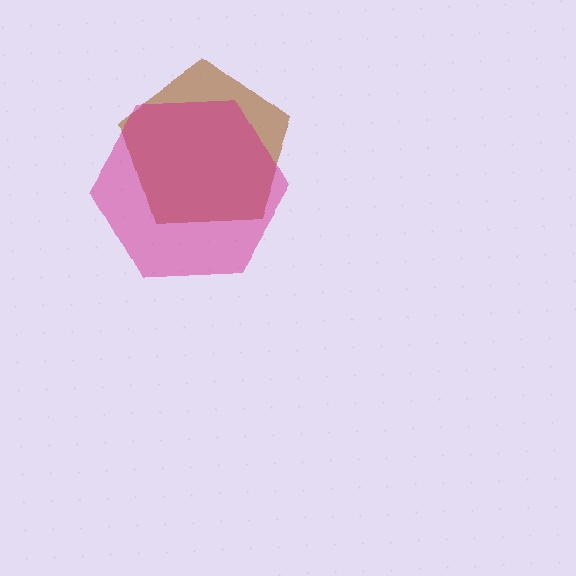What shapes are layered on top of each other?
The layered shapes are: a brown pentagon, a magenta hexagon.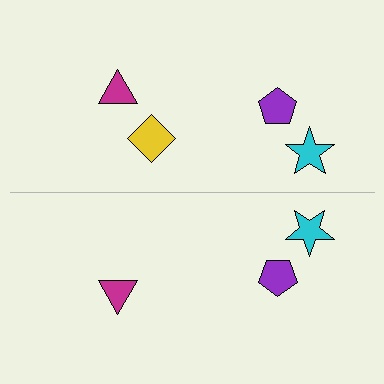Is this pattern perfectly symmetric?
No, the pattern is not perfectly symmetric. A yellow diamond is missing from the bottom side.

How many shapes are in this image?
There are 7 shapes in this image.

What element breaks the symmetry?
A yellow diamond is missing from the bottom side.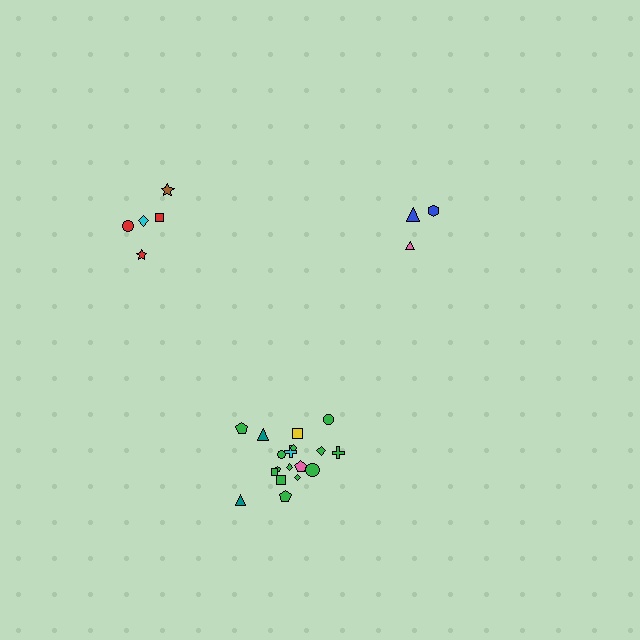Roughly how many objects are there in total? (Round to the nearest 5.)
Roughly 25 objects in total.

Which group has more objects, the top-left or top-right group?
The top-left group.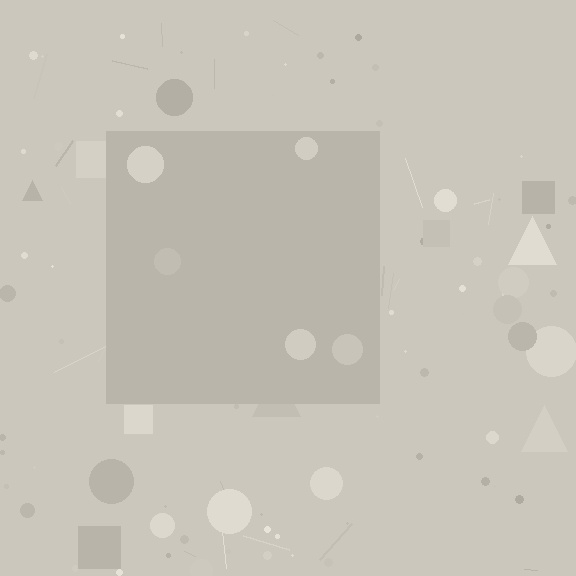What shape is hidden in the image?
A square is hidden in the image.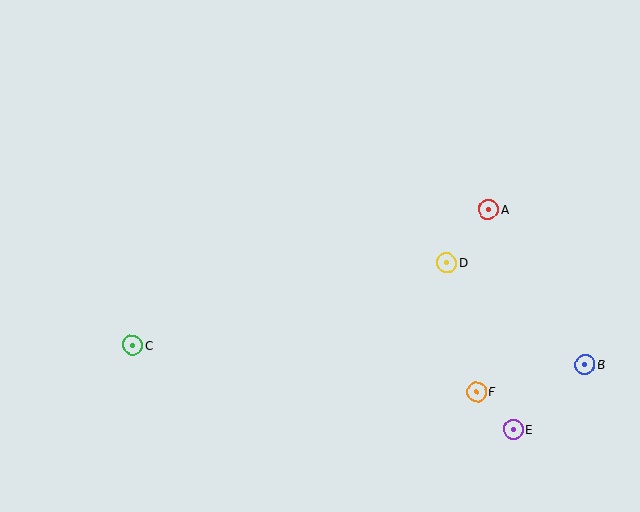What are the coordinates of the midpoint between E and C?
The midpoint between E and C is at (323, 387).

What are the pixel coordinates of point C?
Point C is at (133, 345).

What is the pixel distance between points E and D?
The distance between E and D is 180 pixels.